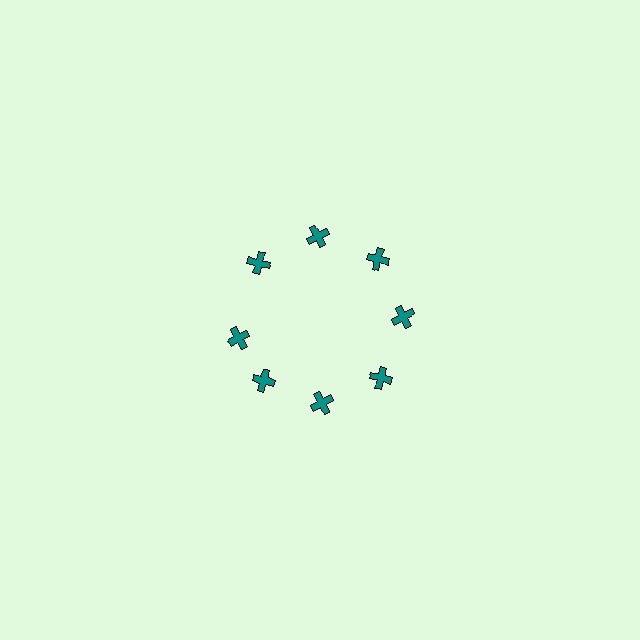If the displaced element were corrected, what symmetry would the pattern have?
It would have 8-fold rotational symmetry — the pattern would map onto itself every 45 degrees.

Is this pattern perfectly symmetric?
No. The 8 teal crosses are arranged in a ring, but one element near the 9 o'clock position is rotated out of alignment along the ring, breaking the 8-fold rotational symmetry.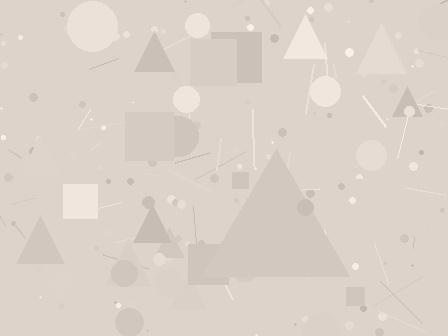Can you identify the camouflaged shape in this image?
The camouflaged shape is a triangle.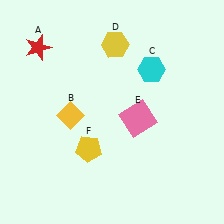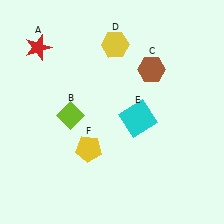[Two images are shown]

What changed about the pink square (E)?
In Image 1, E is pink. In Image 2, it changed to cyan.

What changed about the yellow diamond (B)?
In Image 1, B is yellow. In Image 2, it changed to lime.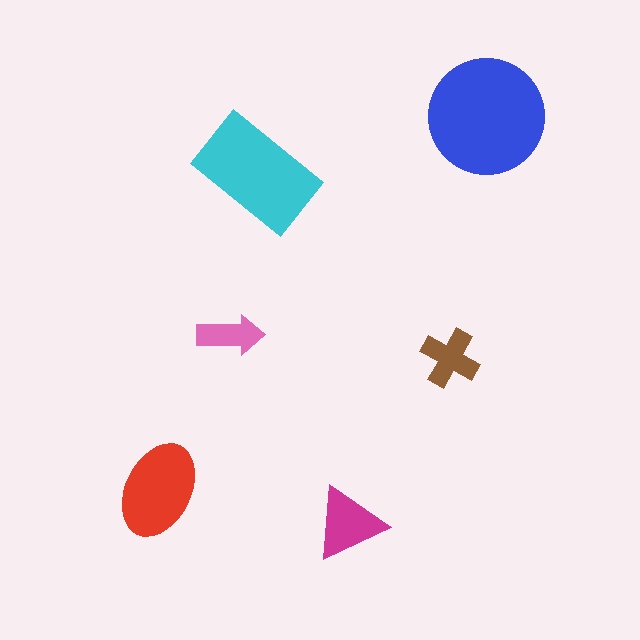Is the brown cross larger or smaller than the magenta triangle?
Smaller.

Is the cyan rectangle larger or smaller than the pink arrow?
Larger.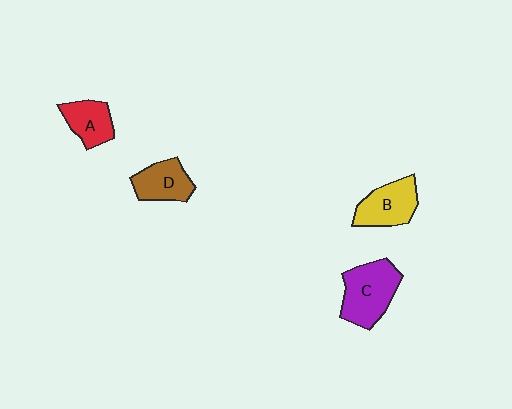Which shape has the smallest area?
Shape A (red).